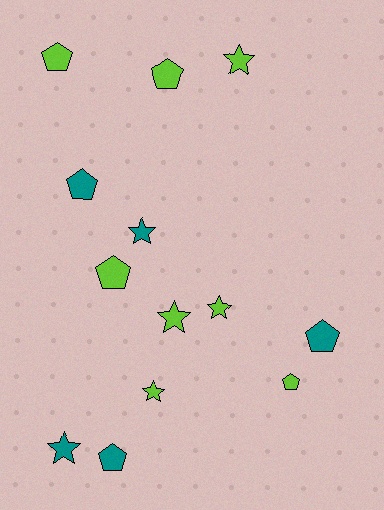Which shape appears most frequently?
Pentagon, with 7 objects.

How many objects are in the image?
There are 13 objects.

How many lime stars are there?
There are 4 lime stars.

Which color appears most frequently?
Lime, with 8 objects.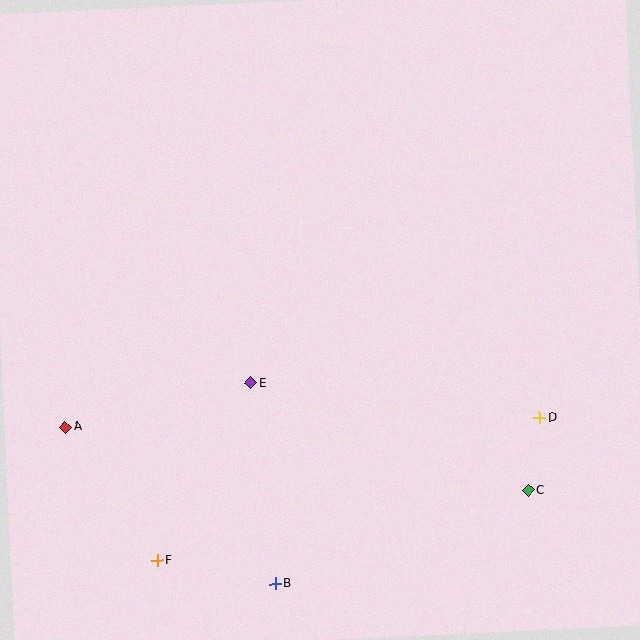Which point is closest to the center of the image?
Point E at (250, 383) is closest to the center.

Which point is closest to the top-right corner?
Point D is closest to the top-right corner.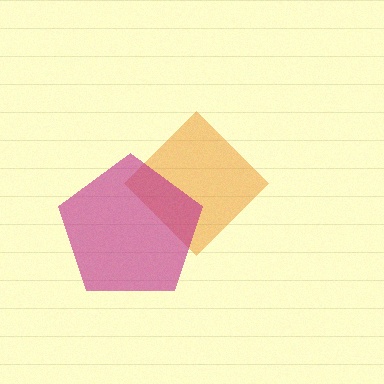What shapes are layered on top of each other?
The layered shapes are: an orange diamond, a magenta pentagon.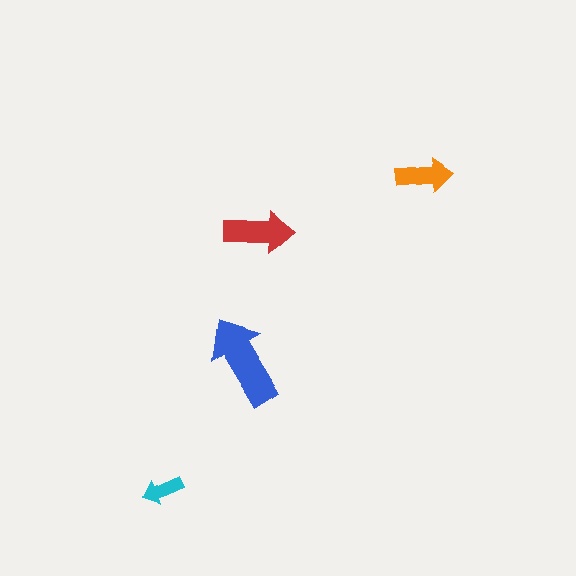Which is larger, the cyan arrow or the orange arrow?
The orange one.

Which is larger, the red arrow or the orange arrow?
The red one.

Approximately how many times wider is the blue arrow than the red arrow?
About 1.5 times wider.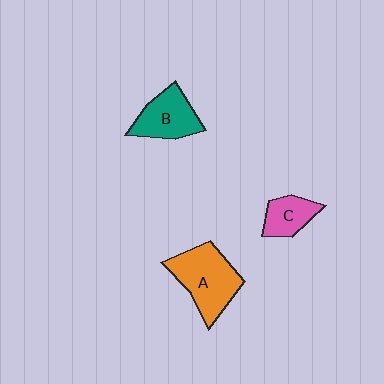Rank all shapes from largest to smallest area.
From largest to smallest: A (orange), B (teal), C (pink).